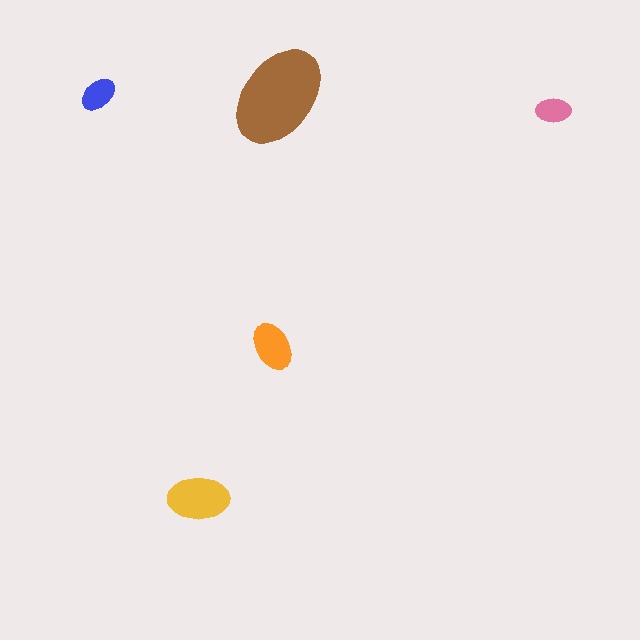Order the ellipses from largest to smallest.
the brown one, the yellow one, the orange one, the blue one, the pink one.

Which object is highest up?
The blue ellipse is topmost.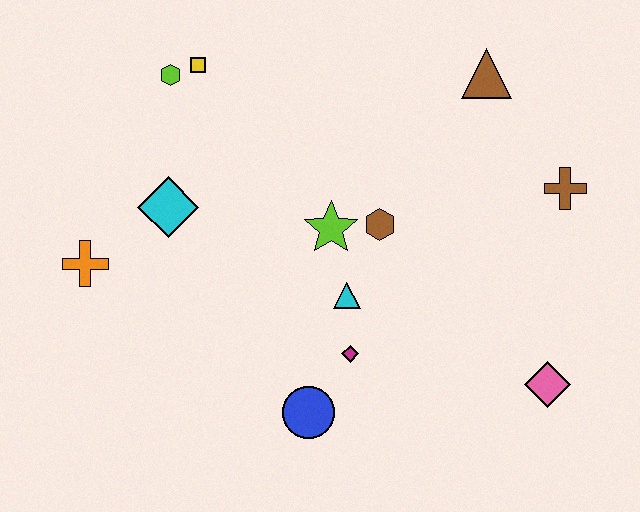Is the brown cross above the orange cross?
Yes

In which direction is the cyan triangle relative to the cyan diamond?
The cyan triangle is to the right of the cyan diamond.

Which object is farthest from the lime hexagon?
The pink diamond is farthest from the lime hexagon.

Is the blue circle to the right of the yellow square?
Yes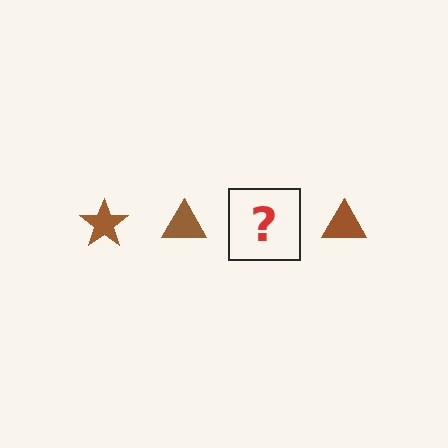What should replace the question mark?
The question mark should be replaced with a brown star.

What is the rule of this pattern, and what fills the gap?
The rule is that the pattern cycles through star, triangle shapes in brown. The gap should be filled with a brown star.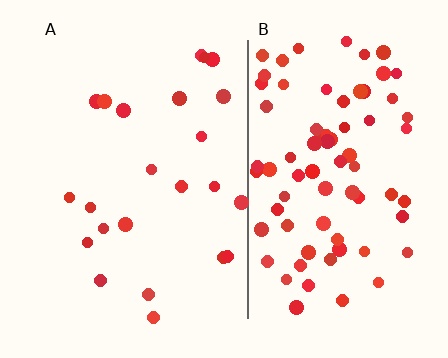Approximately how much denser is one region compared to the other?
Approximately 3.4× — region B over region A.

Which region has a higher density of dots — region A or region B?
B (the right).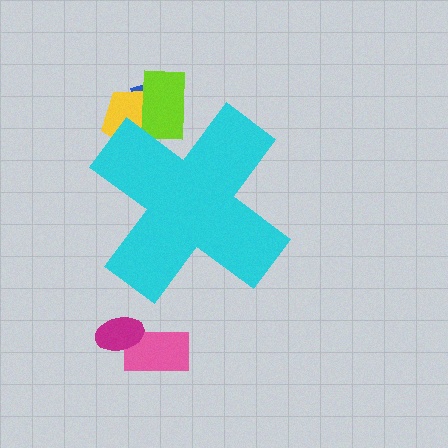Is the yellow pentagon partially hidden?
Yes, the yellow pentagon is partially hidden behind the cyan cross.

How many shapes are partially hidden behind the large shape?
3 shapes are partially hidden.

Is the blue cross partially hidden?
Yes, the blue cross is partially hidden behind the cyan cross.